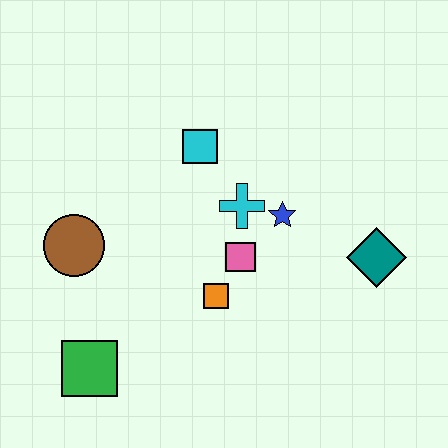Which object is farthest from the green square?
The teal diamond is farthest from the green square.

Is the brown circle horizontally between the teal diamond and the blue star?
No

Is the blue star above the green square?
Yes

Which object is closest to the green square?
The brown circle is closest to the green square.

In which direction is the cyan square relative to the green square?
The cyan square is above the green square.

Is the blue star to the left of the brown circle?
No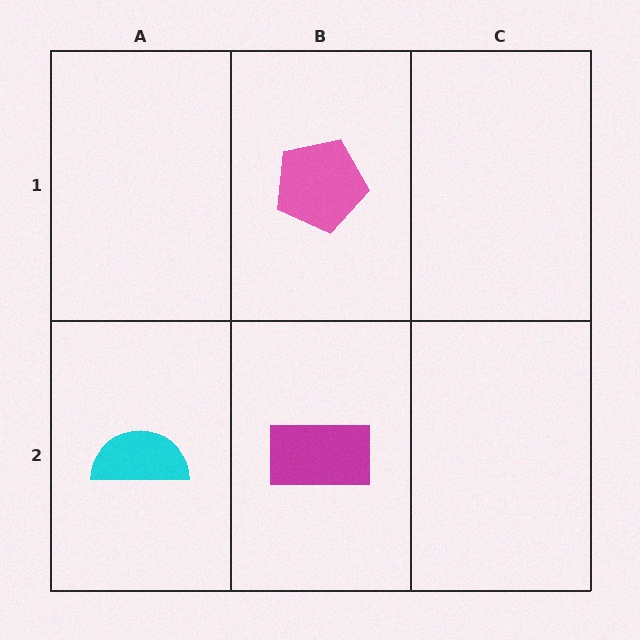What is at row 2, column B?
A magenta rectangle.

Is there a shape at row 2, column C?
No, that cell is empty.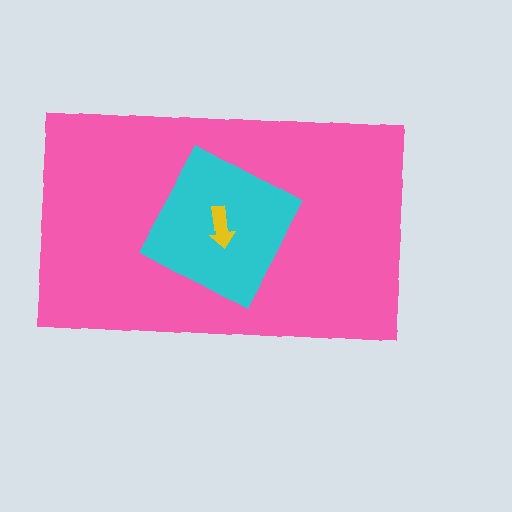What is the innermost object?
The yellow arrow.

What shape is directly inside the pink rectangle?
The cyan diamond.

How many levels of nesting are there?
3.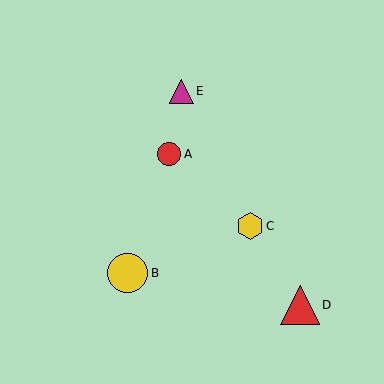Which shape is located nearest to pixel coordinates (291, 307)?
The red triangle (labeled D) at (300, 305) is nearest to that location.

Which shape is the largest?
The yellow circle (labeled B) is the largest.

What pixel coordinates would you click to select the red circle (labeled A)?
Click at (169, 154) to select the red circle A.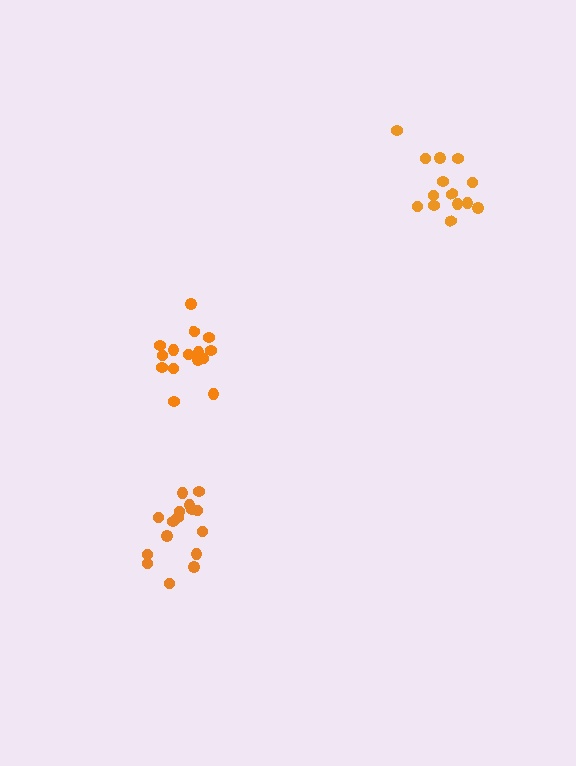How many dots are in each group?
Group 1: 16 dots, Group 2: 15 dots, Group 3: 14 dots (45 total).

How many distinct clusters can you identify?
There are 3 distinct clusters.